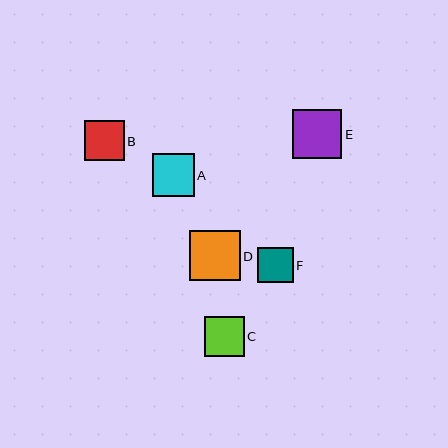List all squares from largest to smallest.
From largest to smallest: D, E, A, C, B, F.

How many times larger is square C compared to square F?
Square C is approximately 1.1 times the size of square F.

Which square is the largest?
Square D is the largest with a size of approximately 50 pixels.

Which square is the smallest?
Square F is the smallest with a size of approximately 35 pixels.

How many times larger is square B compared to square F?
Square B is approximately 1.1 times the size of square F.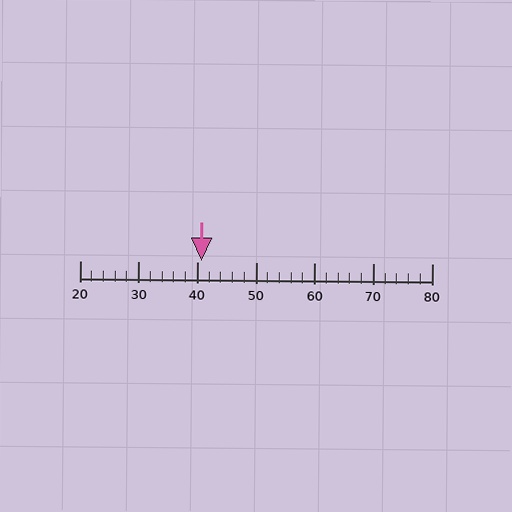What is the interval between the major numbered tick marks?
The major tick marks are spaced 10 units apart.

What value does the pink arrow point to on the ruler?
The pink arrow points to approximately 41.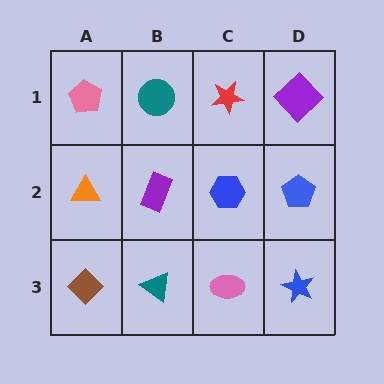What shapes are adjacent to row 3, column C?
A blue hexagon (row 2, column C), a teal triangle (row 3, column B), a blue star (row 3, column D).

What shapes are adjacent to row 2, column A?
A pink pentagon (row 1, column A), a brown diamond (row 3, column A), a purple rectangle (row 2, column B).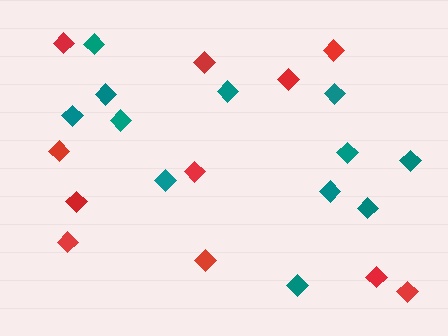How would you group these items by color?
There are 2 groups: one group of red diamonds (11) and one group of teal diamonds (12).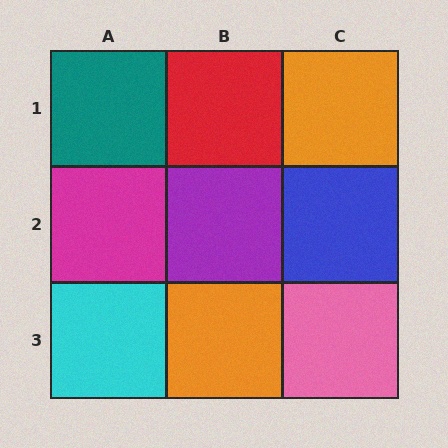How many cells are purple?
1 cell is purple.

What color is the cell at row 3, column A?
Cyan.